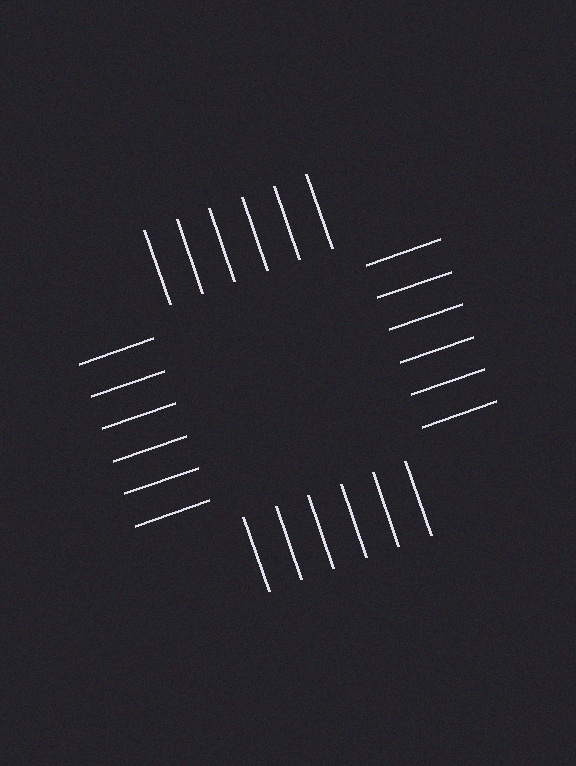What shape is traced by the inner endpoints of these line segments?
An illusory square — the line segments terminate on its edges but no continuous stroke is drawn.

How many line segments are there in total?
24 — 6 along each of the 4 edges.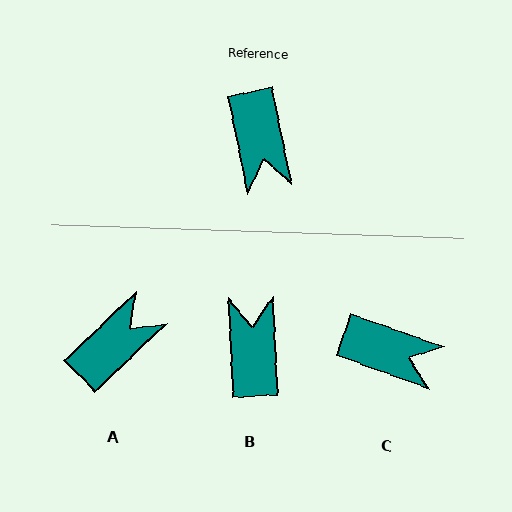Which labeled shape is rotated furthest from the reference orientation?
B, about 171 degrees away.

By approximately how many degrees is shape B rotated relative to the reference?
Approximately 171 degrees counter-clockwise.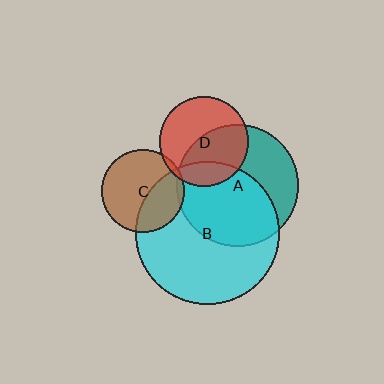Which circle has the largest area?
Circle B (cyan).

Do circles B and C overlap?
Yes.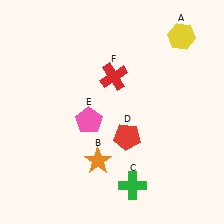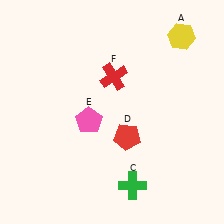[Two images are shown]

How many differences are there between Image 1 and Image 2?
There is 1 difference between the two images.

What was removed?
The orange star (B) was removed in Image 2.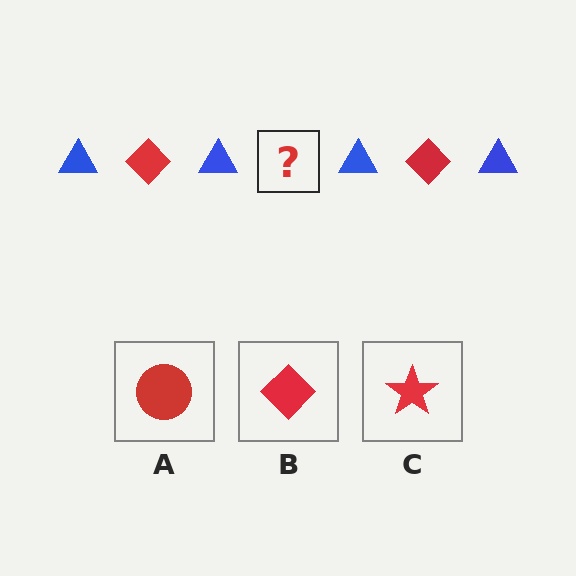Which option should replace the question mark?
Option B.